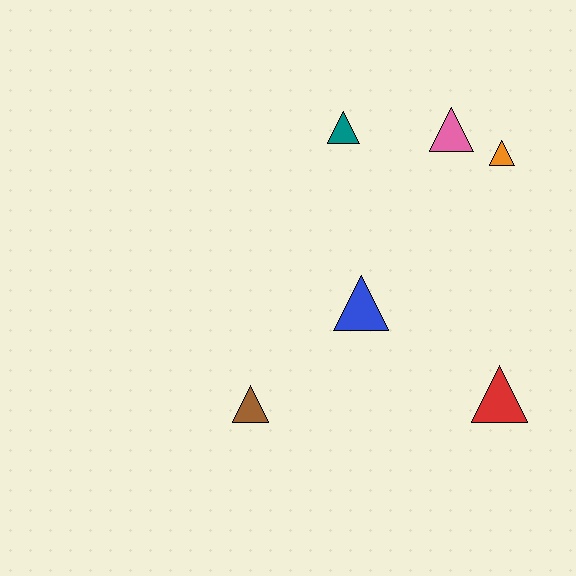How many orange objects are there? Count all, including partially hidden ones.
There is 1 orange object.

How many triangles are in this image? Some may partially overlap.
There are 6 triangles.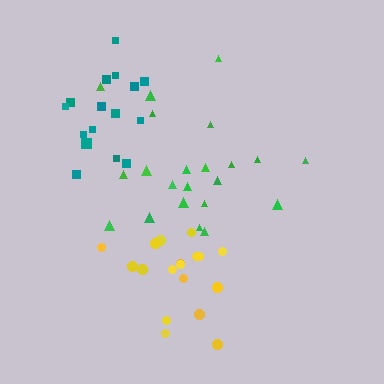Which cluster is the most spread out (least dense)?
Teal.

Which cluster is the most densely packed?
Yellow.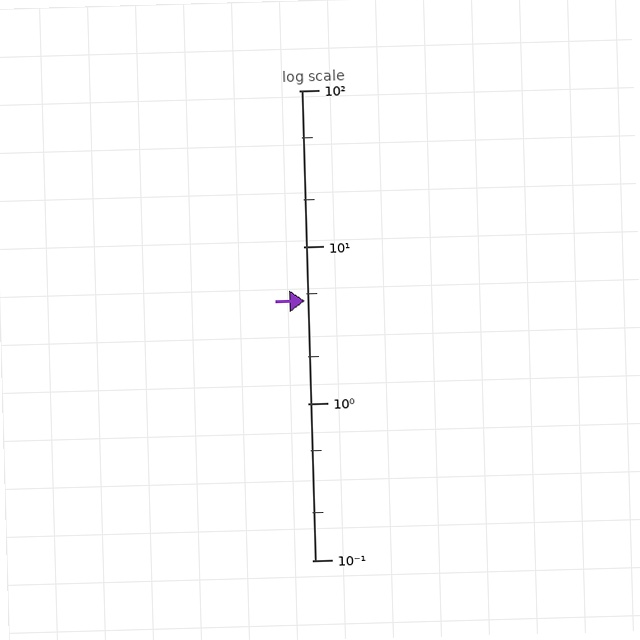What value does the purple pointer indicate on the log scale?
The pointer indicates approximately 4.5.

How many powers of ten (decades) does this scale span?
The scale spans 3 decades, from 0.1 to 100.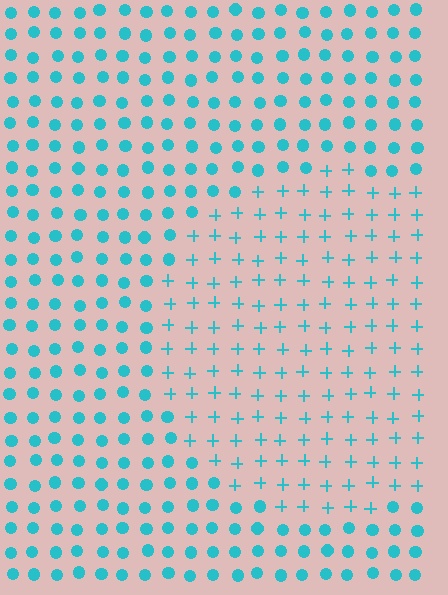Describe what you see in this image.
The image is filled with small cyan elements arranged in a uniform grid. A circle-shaped region contains plus signs, while the surrounding area contains circles. The boundary is defined purely by the change in element shape.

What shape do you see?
I see a circle.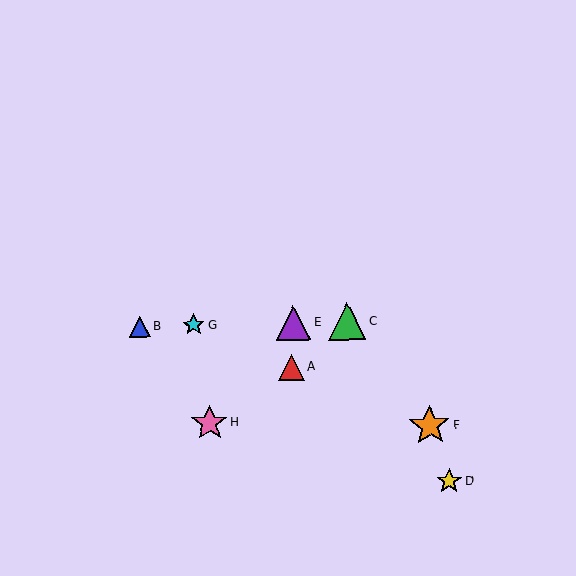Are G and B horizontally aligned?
Yes, both are at y≈325.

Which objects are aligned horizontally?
Objects B, C, E, G are aligned horizontally.